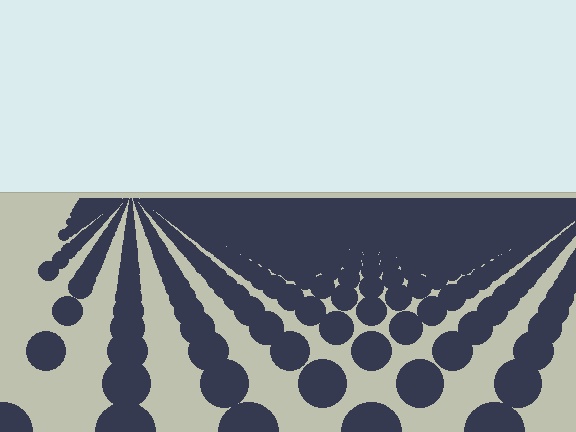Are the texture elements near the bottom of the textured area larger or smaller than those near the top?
Larger. Near the bottom, elements are closer to the viewer and appear at a bigger on-screen size.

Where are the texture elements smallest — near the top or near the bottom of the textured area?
Near the top.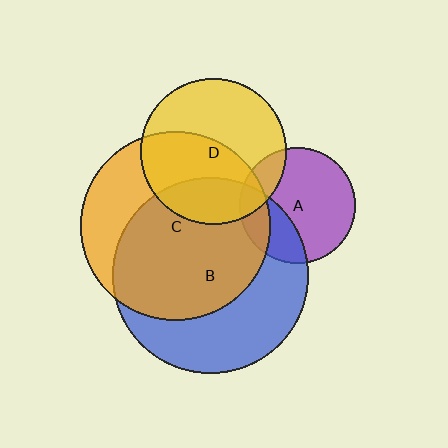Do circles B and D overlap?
Yes.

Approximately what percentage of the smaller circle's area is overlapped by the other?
Approximately 20%.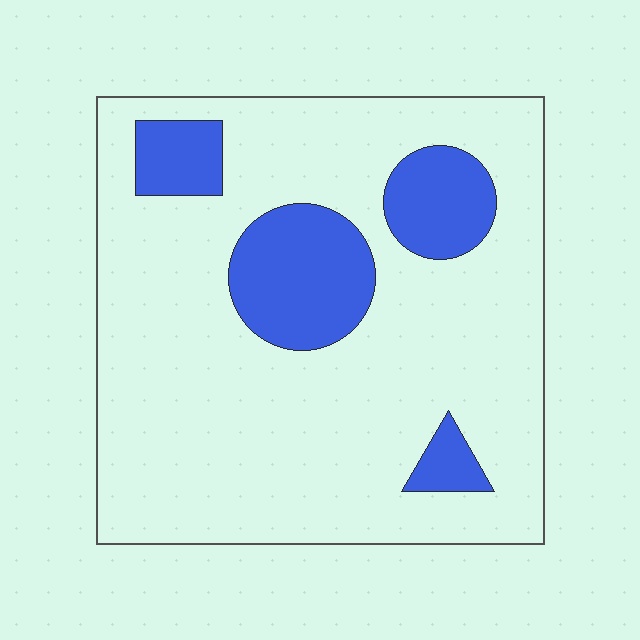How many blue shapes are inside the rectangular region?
4.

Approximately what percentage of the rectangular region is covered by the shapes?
Approximately 20%.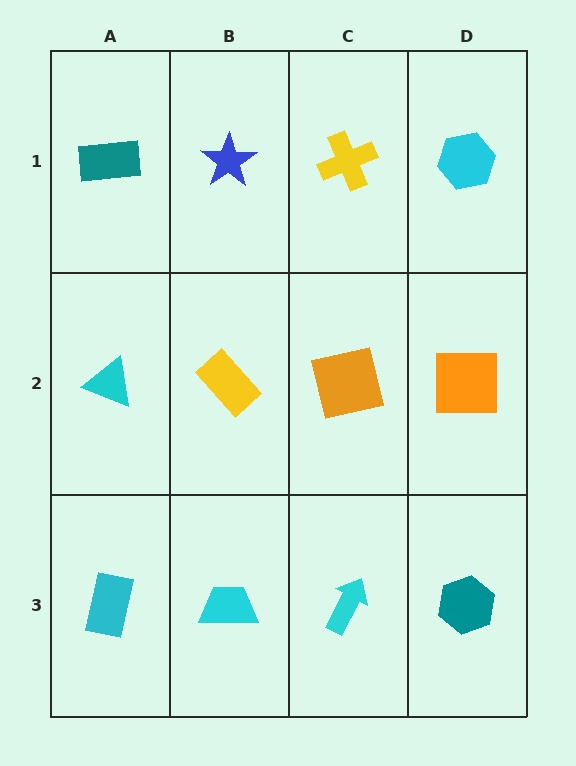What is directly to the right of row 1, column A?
A blue star.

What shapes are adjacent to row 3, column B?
A yellow rectangle (row 2, column B), a cyan rectangle (row 3, column A), a cyan arrow (row 3, column C).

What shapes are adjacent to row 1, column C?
An orange square (row 2, column C), a blue star (row 1, column B), a cyan hexagon (row 1, column D).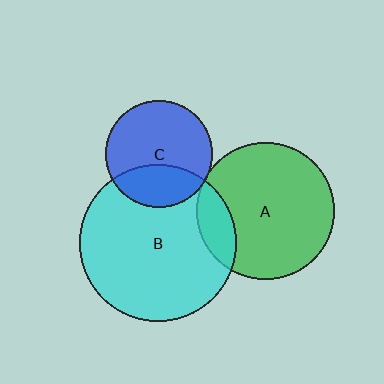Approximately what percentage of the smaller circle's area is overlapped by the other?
Approximately 15%.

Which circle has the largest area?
Circle B (cyan).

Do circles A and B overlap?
Yes.